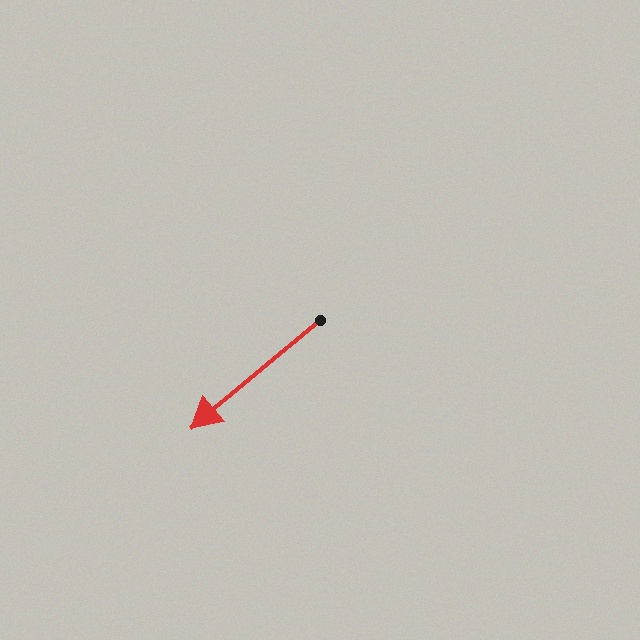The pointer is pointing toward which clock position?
Roughly 8 o'clock.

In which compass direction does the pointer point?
Southwest.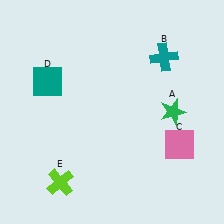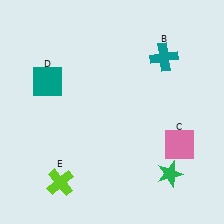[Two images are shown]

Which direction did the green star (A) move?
The green star (A) moved down.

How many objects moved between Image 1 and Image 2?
1 object moved between the two images.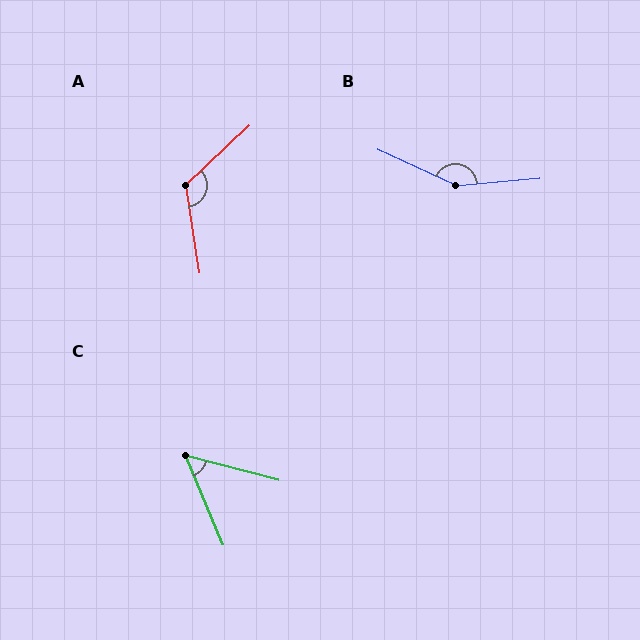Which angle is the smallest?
C, at approximately 53 degrees.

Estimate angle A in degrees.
Approximately 124 degrees.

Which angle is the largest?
B, at approximately 150 degrees.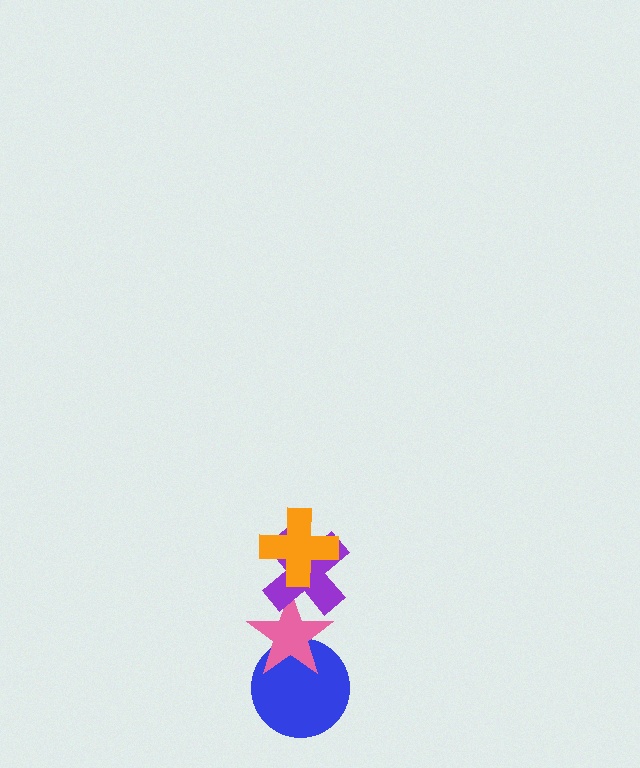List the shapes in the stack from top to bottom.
From top to bottom: the orange cross, the purple cross, the pink star, the blue circle.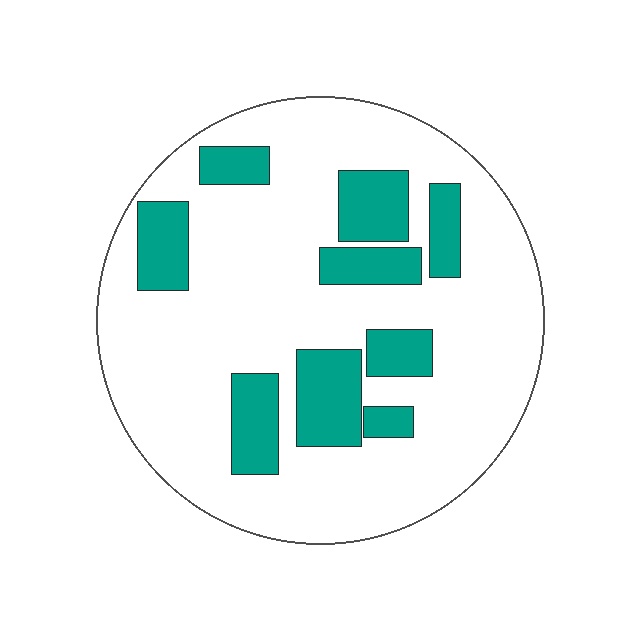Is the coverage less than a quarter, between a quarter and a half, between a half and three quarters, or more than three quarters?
Less than a quarter.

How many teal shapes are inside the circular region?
9.